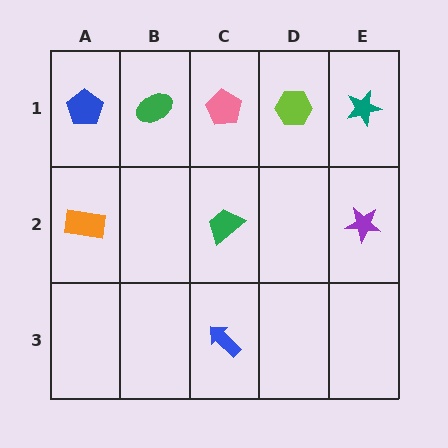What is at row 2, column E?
A purple star.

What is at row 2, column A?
An orange rectangle.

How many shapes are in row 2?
3 shapes.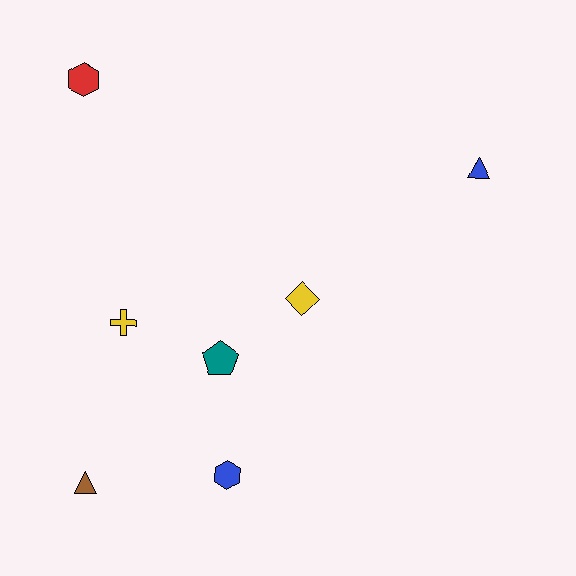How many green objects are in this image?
There are no green objects.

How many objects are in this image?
There are 7 objects.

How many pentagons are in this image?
There is 1 pentagon.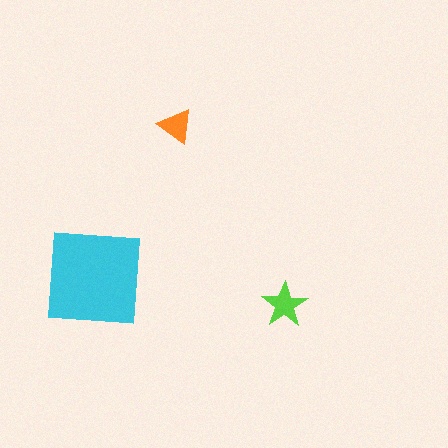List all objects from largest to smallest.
The cyan square, the lime star, the orange triangle.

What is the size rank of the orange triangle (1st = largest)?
3rd.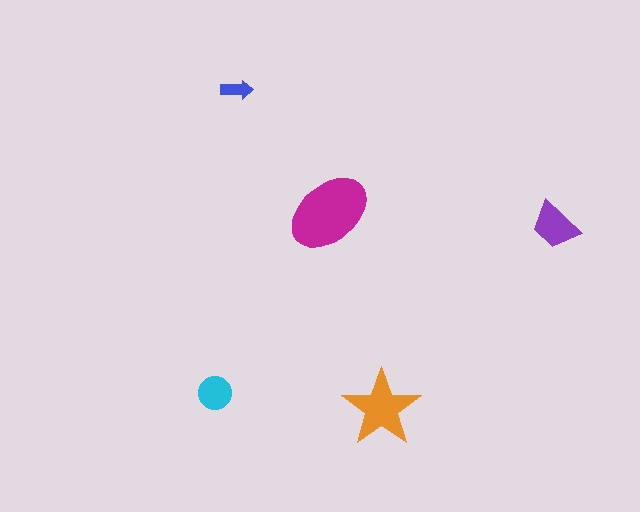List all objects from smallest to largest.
The blue arrow, the cyan circle, the purple trapezoid, the orange star, the magenta ellipse.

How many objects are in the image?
There are 5 objects in the image.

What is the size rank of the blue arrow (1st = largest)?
5th.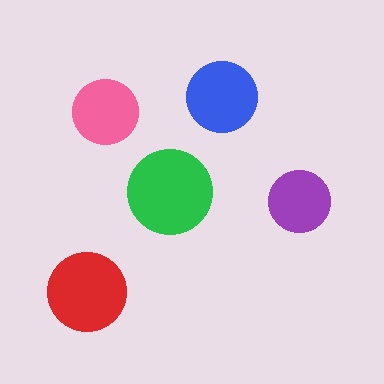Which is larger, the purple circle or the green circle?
The green one.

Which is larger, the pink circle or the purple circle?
The pink one.